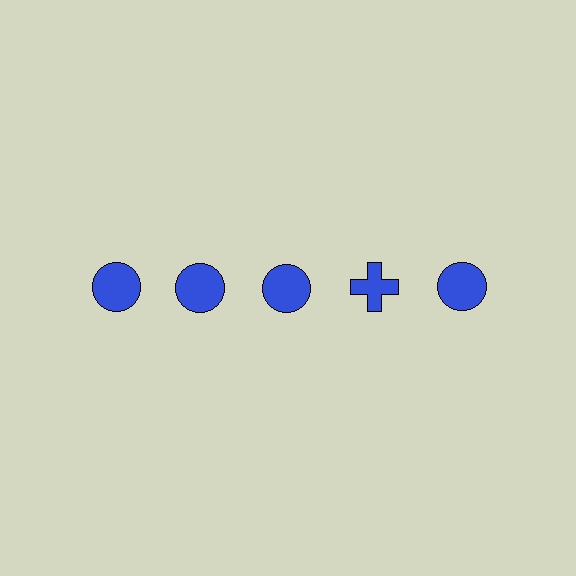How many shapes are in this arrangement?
There are 5 shapes arranged in a grid pattern.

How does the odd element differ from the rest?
It has a different shape: cross instead of circle.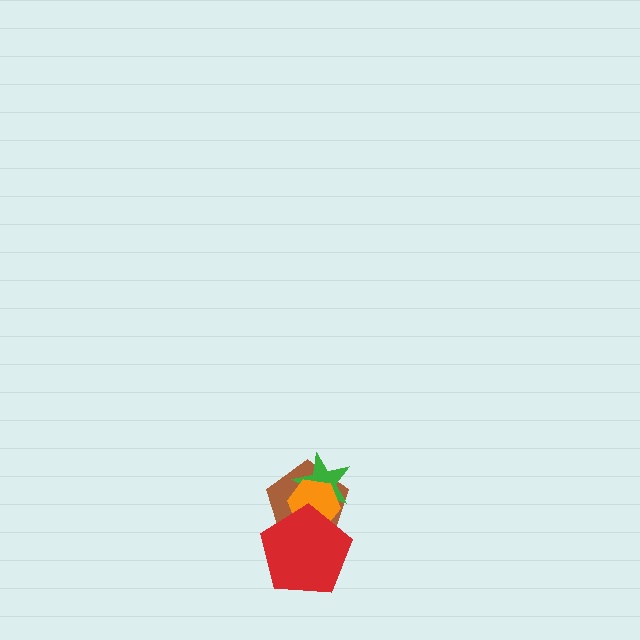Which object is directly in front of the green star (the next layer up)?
The orange hexagon is directly in front of the green star.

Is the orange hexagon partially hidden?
Yes, it is partially covered by another shape.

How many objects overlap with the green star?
3 objects overlap with the green star.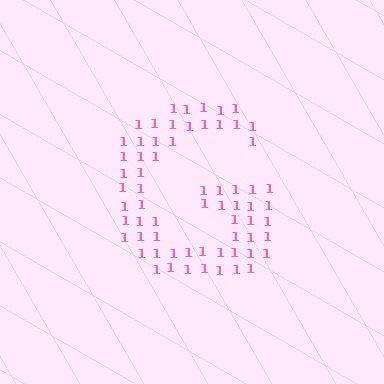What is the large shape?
The large shape is the letter G.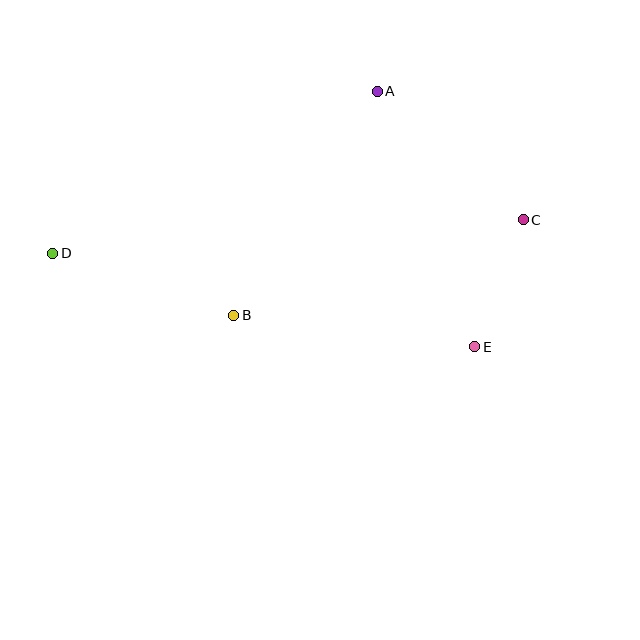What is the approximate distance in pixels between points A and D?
The distance between A and D is approximately 362 pixels.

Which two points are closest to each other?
Points C and E are closest to each other.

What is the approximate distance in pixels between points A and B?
The distance between A and B is approximately 266 pixels.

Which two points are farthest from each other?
Points C and D are farthest from each other.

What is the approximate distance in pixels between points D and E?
The distance between D and E is approximately 432 pixels.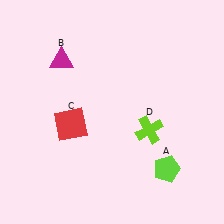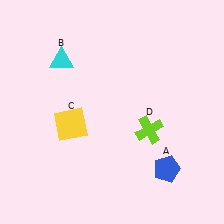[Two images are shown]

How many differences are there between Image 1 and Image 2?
There are 3 differences between the two images.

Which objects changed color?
A changed from lime to blue. B changed from magenta to cyan. C changed from red to yellow.